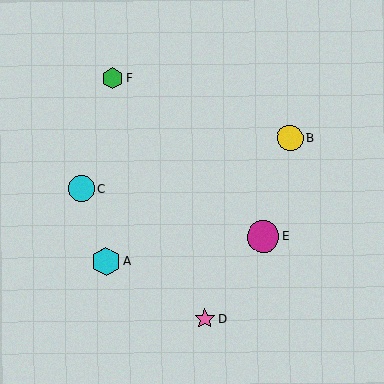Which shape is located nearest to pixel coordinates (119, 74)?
The green hexagon (labeled F) at (112, 78) is nearest to that location.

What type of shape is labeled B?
Shape B is a yellow circle.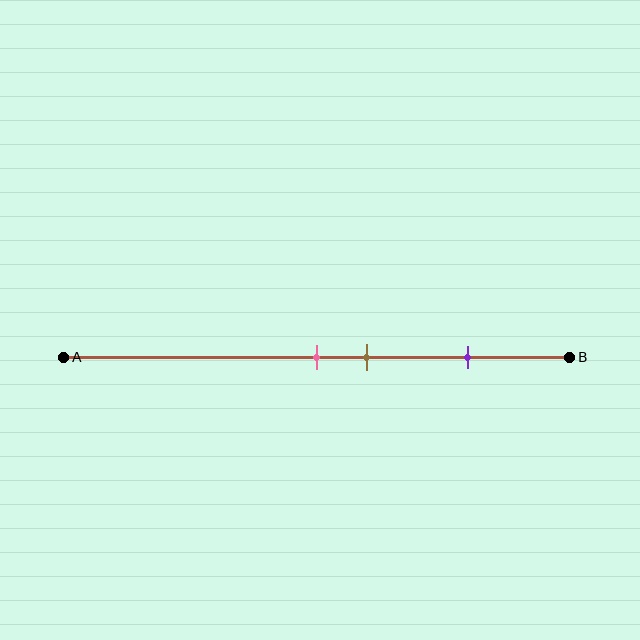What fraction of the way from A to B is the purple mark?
The purple mark is approximately 80% (0.8) of the way from A to B.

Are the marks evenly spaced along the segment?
No, the marks are not evenly spaced.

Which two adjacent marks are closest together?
The pink and brown marks are the closest adjacent pair.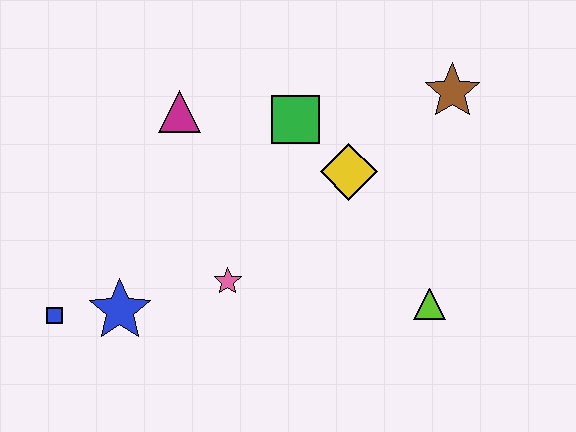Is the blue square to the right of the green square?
No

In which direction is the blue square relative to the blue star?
The blue square is to the left of the blue star.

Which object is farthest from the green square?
The blue square is farthest from the green square.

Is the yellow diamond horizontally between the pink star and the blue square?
No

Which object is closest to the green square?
The yellow diamond is closest to the green square.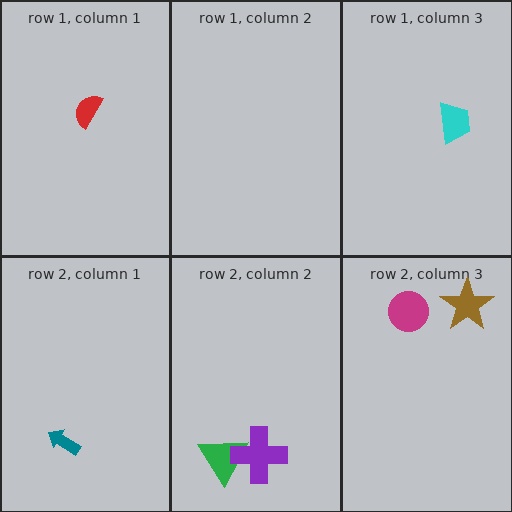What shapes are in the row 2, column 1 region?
The teal arrow.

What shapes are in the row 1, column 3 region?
The cyan trapezoid.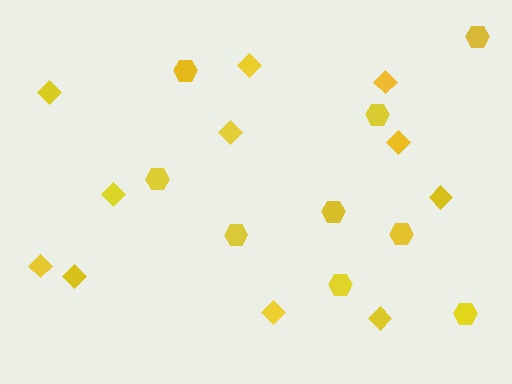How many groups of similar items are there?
There are 2 groups: one group of diamonds (11) and one group of hexagons (9).